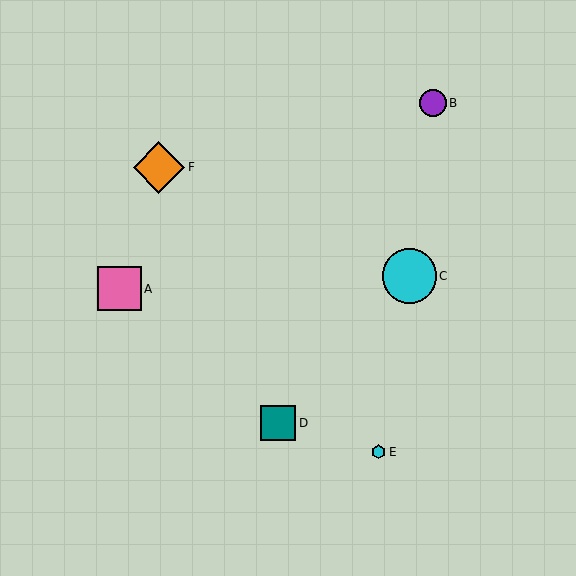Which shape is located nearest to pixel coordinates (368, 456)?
The cyan hexagon (labeled E) at (379, 452) is nearest to that location.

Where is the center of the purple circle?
The center of the purple circle is at (433, 103).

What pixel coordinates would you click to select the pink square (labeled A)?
Click at (119, 289) to select the pink square A.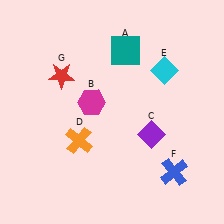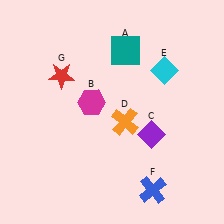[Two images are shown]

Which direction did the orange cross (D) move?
The orange cross (D) moved right.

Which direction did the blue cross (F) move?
The blue cross (F) moved left.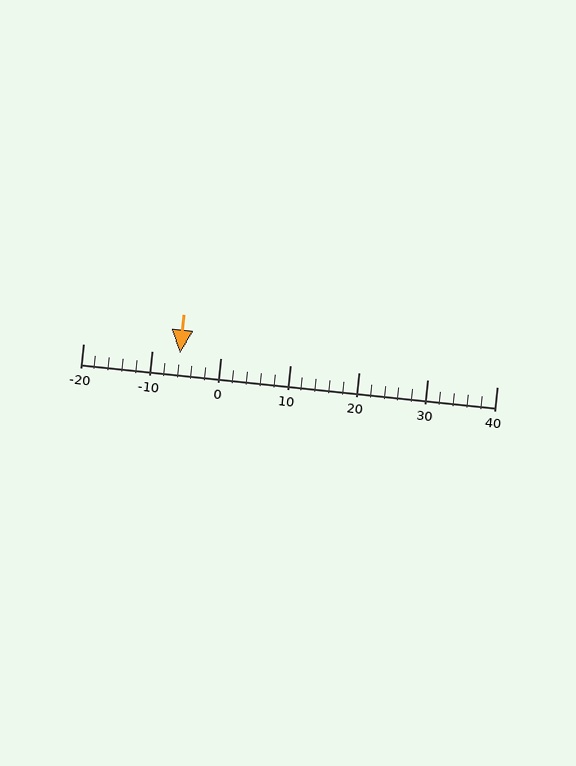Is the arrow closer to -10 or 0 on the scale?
The arrow is closer to -10.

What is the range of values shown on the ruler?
The ruler shows values from -20 to 40.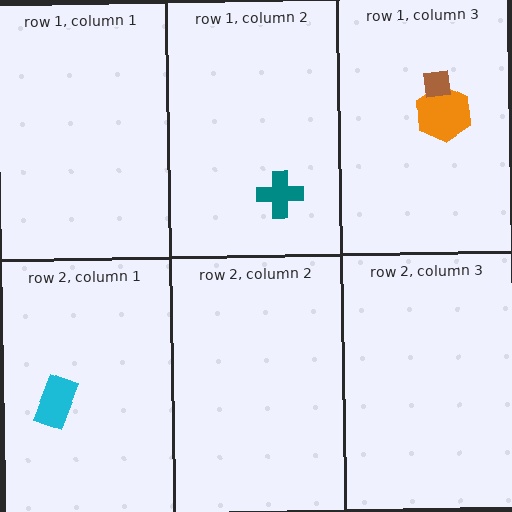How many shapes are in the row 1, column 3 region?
2.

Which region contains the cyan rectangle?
The row 2, column 1 region.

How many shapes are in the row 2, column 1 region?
1.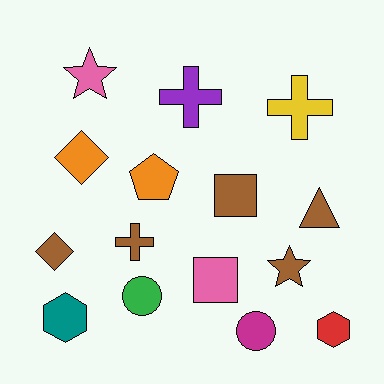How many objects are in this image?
There are 15 objects.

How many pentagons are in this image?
There is 1 pentagon.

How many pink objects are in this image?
There are 2 pink objects.